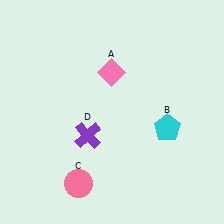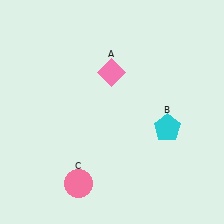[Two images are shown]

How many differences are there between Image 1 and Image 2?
There is 1 difference between the two images.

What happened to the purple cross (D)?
The purple cross (D) was removed in Image 2. It was in the bottom-left area of Image 1.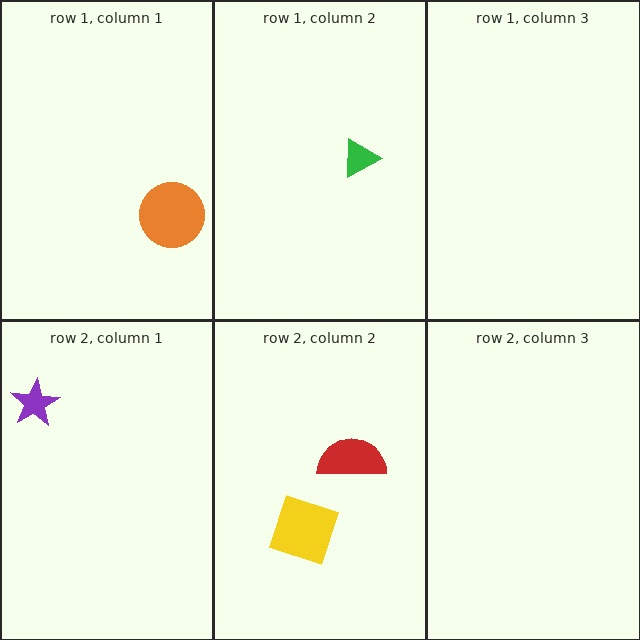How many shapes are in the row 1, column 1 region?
1.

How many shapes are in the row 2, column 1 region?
1.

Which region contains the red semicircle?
The row 2, column 2 region.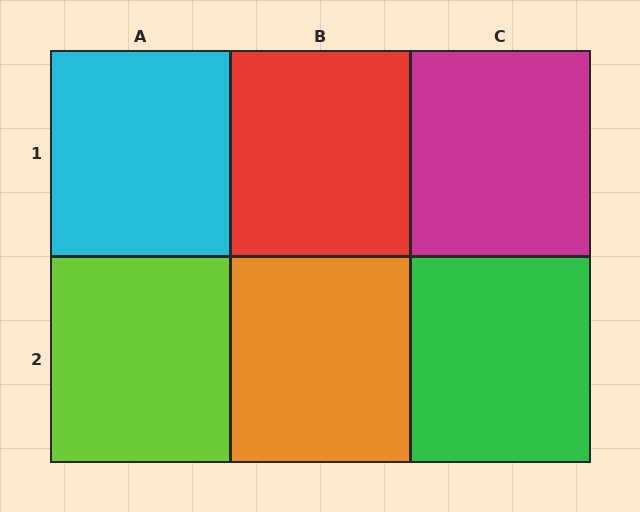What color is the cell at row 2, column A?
Lime.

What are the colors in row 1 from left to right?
Cyan, red, magenta.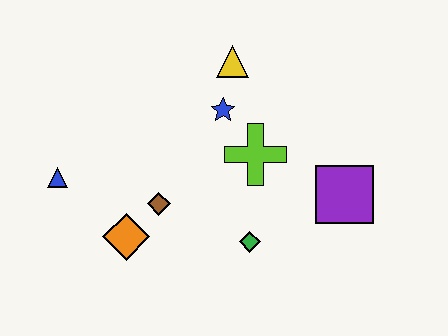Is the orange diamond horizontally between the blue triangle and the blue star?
Yes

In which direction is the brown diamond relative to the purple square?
The brown diamond is to the left of the purple square.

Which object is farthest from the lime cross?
The blue triangle is farthest from the lime cross.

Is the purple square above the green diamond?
Yes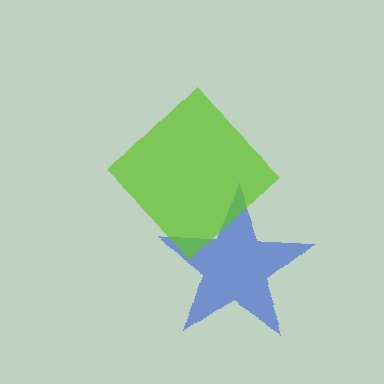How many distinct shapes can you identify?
There are 2 distinct shapes: a blue star, a lime diamond.